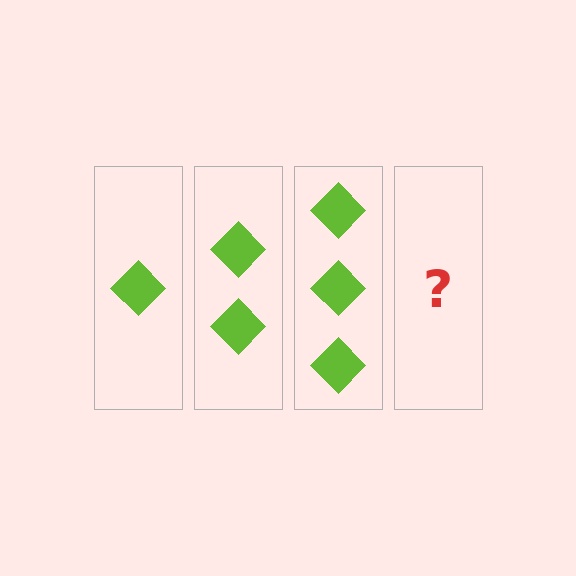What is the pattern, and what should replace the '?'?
The pattern is that each step adds one more diamond. The '?' should be 4 diamonds.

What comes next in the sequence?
The next element should be 4 diamonds.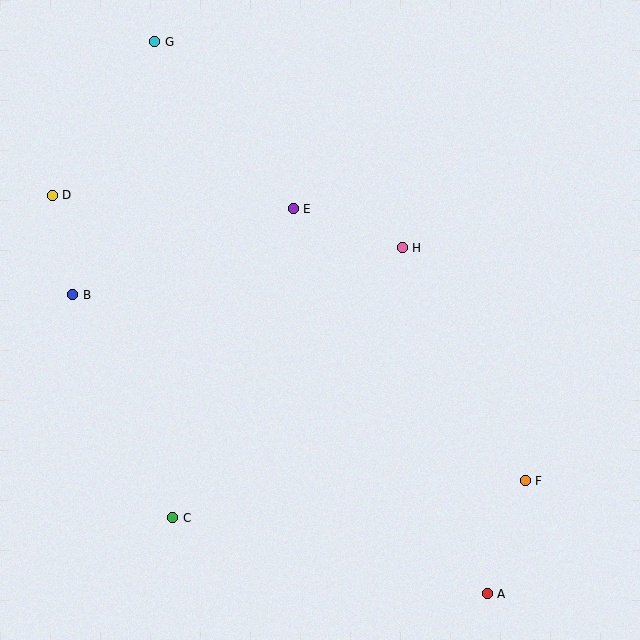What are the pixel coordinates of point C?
Point C is at (173, 518).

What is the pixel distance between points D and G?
The distance between D and G is 185 pixels.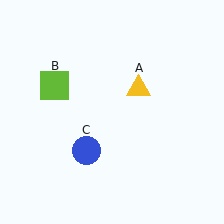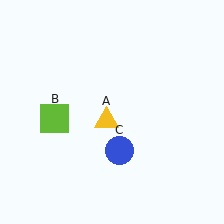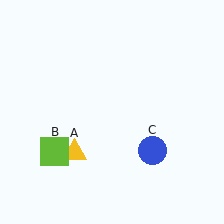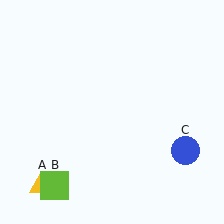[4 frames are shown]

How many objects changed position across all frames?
3 objects changed position: yellow triangle (object A), lime square (object B), blue circle (object C).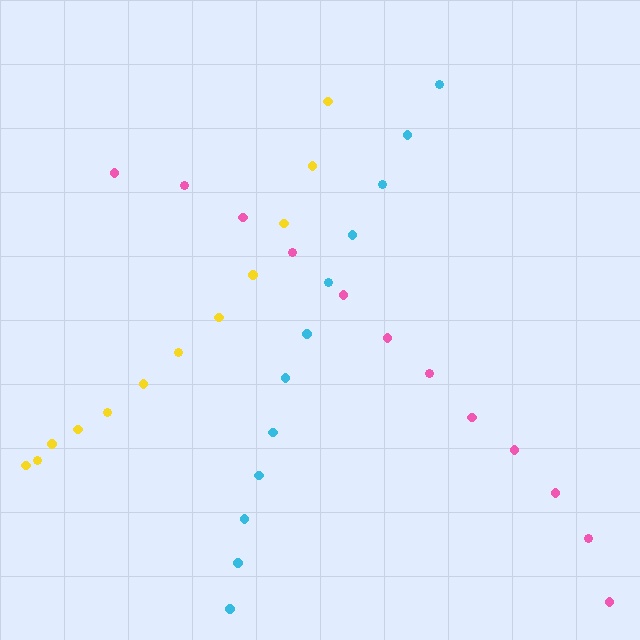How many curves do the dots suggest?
There are 3 distinct paths.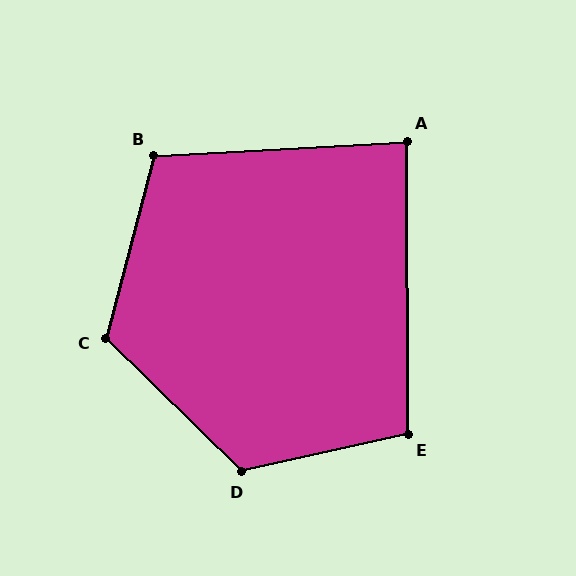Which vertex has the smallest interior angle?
A, at approximately 87 degrees.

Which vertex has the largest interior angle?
D, at approximately 123 degrees.